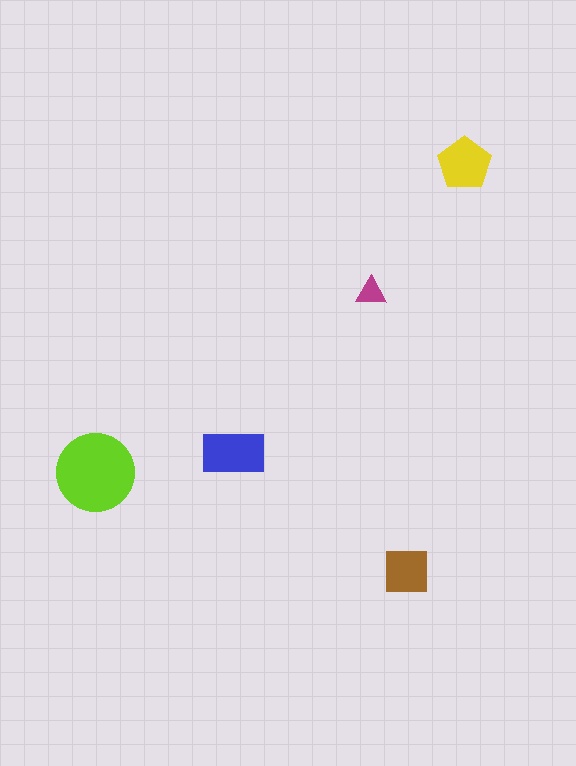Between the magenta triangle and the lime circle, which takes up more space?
The lime circle.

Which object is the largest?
The lime circle.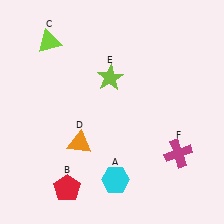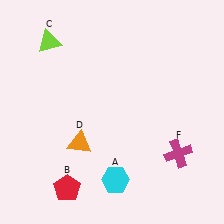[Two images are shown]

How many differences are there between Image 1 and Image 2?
There is 1 difference between the two images.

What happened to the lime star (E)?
The lime star (E) was removed in Image 2. It was in the top-left area of Image 1.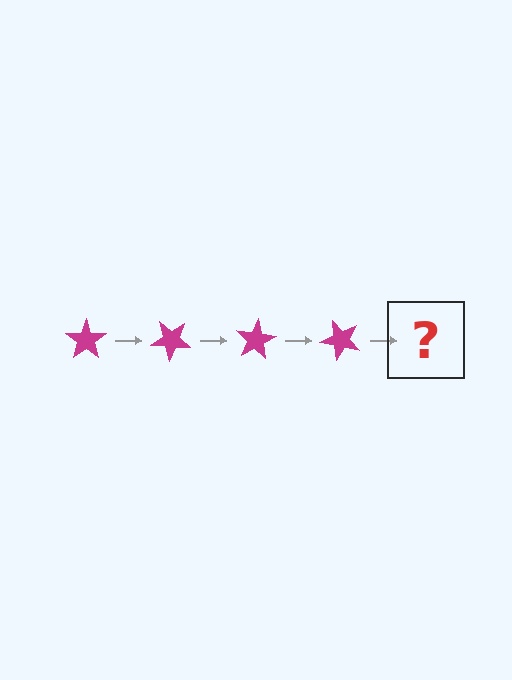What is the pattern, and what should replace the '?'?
The pattern is that the star rotates 40 degrees each step. The '?' should be a magenta star rotated 160 degrees.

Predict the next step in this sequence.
The next step is a magenta star rotated 160 degrees.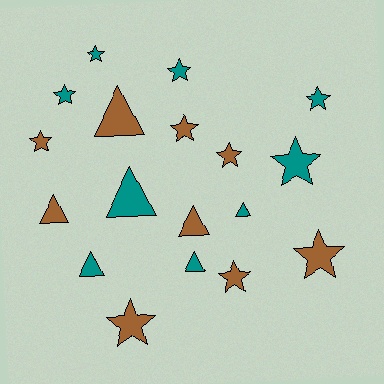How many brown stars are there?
There are 6 brown stars.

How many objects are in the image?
There are 18 objects.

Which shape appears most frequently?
Star, with 11 objects.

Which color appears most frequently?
Teal, with 9 objects.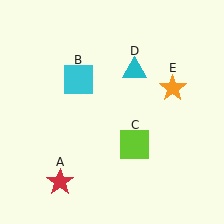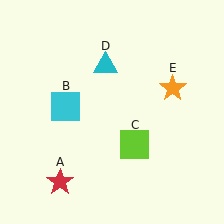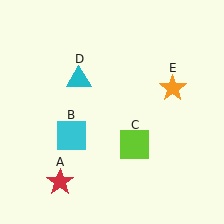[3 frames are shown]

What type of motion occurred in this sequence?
The cyan square (object B), cyan triangle (object D) rotated counterclockwise around the center of the scene.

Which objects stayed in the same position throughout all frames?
Red star (object A) and lime square (object C) and orange star (object E) remained stationary.